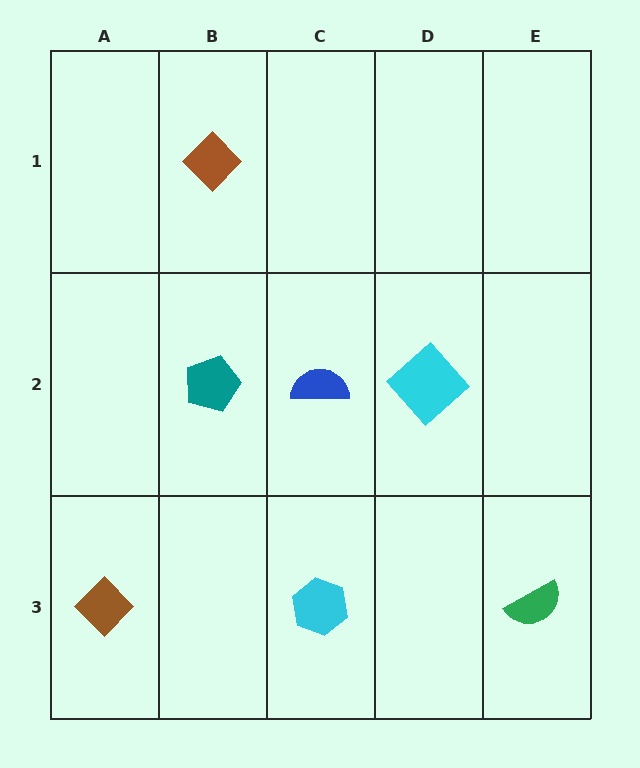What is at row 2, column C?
A blue semicircle.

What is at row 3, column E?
A green semicircle.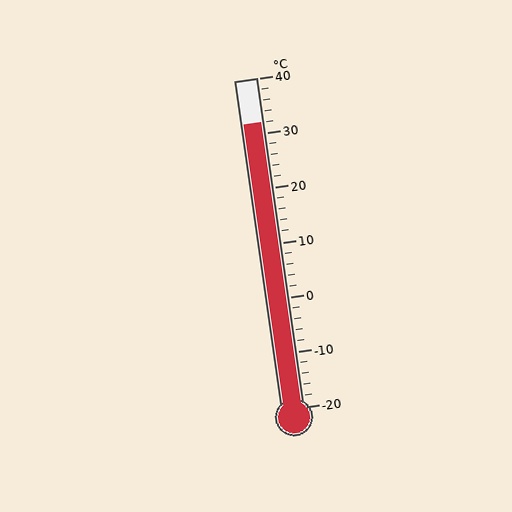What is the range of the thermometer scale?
The thermometer scale ranges from -20°C to 40°C.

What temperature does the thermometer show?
The thermometer shows approximately 32°C.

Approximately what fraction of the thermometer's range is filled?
The thermometer is filled to approximately 85% of its range.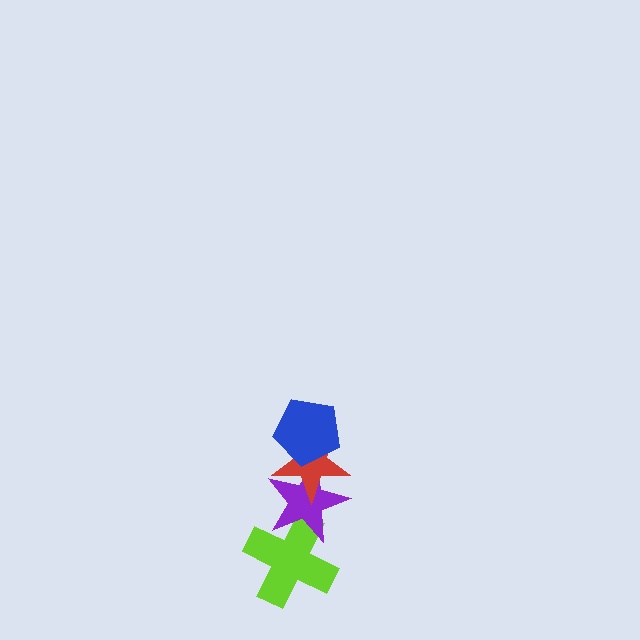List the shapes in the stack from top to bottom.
From top to bottom: the blue pentagon, the red star, the purple star, the lime cross.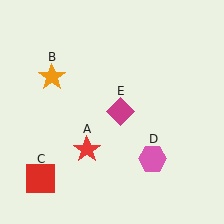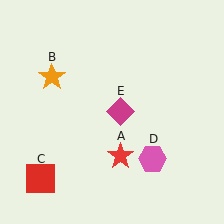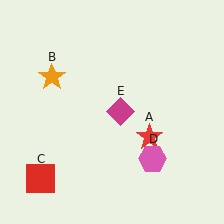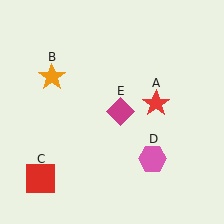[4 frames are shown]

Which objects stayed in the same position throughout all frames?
Orange star (object B) and red square (object C) and pink hexagon (object D) and magenta diamond (object E) remained stationary.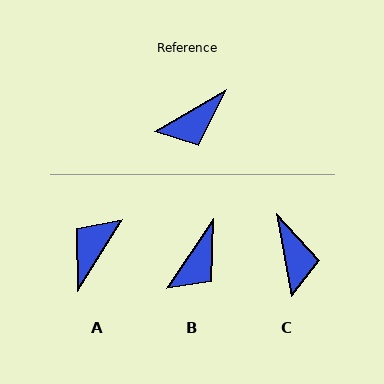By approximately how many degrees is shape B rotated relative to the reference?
Approximately 26 degrees counter-clockwise.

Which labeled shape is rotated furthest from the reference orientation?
A, about 153 degrees away.